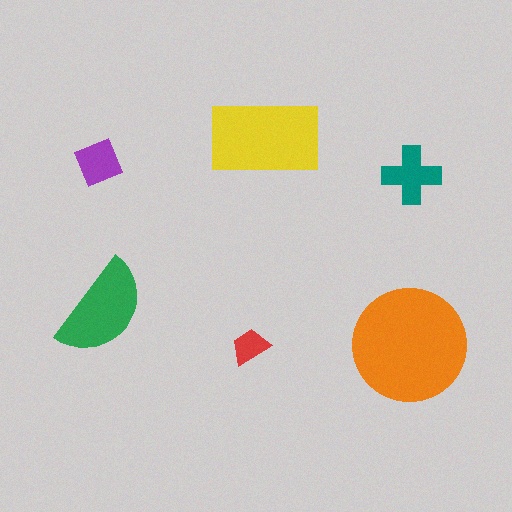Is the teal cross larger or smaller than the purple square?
Larger.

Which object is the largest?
The orange circle.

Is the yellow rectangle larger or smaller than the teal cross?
Larger.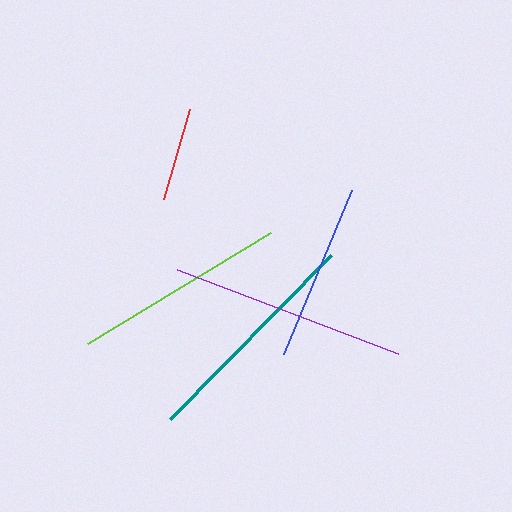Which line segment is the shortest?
The red line is the shortest at approximately 94 pixels.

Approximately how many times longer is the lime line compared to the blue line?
The lime line is approximately 1.2 times the length of the blue line.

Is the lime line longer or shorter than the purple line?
The purple line is longer than the lime line.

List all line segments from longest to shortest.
From longest to shortest: purple, teal, lime, blue, red.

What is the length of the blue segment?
The blue segment is approximately 177 pixels long.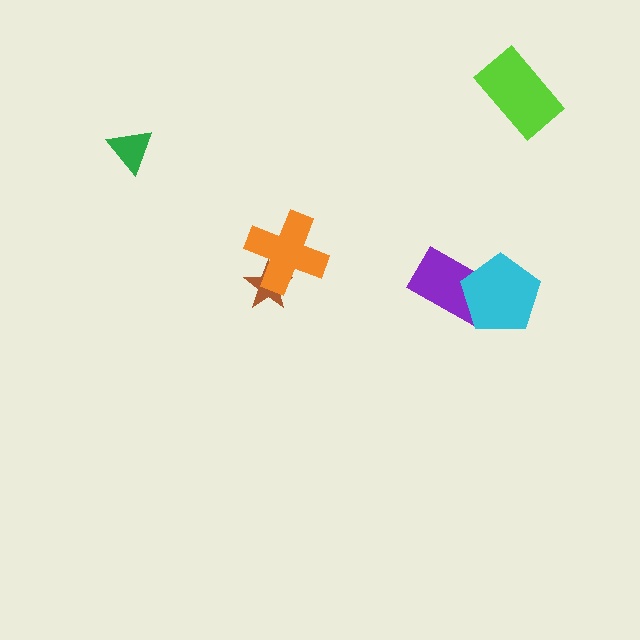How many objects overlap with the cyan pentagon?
1 object overlaps with the cyan pentagon.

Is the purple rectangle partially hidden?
Yes, it is partially covered by another shape.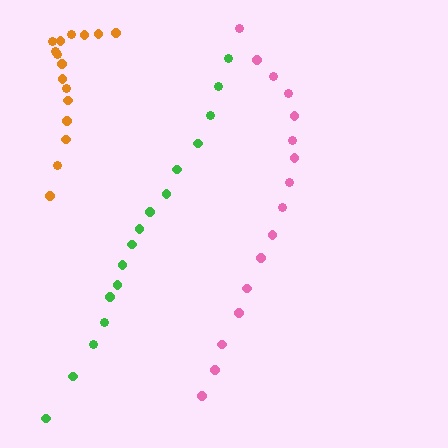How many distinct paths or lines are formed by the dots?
There are 3 distinct paths.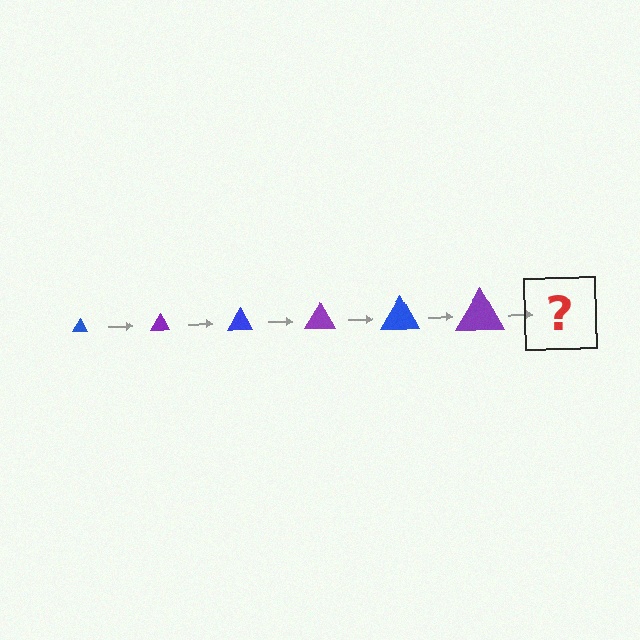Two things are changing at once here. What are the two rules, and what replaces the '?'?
The two rules are that the triangle grows larger each step and the color cycles through blue and purple. The '?' should be a blue triangle, larger than the previous one.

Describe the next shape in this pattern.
It should be a blue triangle, larger than the previous one.